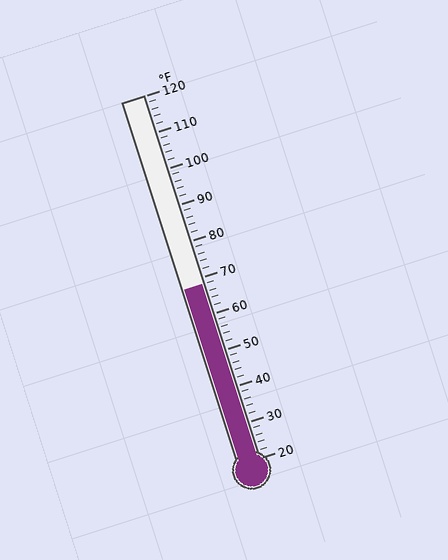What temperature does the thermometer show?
The thermometer shows approximately 68°F.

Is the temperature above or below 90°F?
The temperature is below 90°F.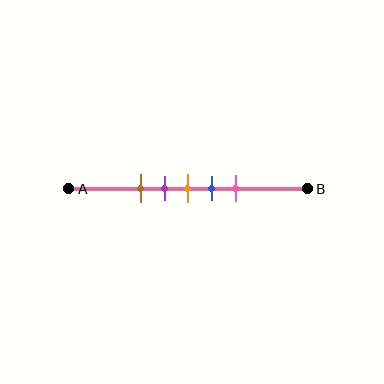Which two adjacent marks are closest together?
The purple and orange marks are the closest adjacent pair.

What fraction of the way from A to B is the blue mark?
The blue mark is approximately 60% (0.6) of the way from A to B.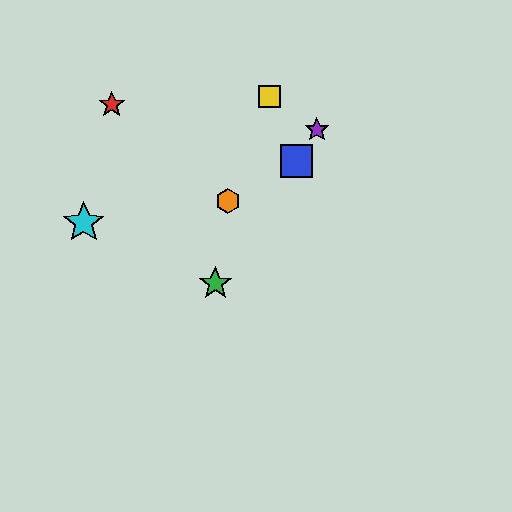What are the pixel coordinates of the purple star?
The purple star is at (317, 130).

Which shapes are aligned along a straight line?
The blue square, the green star, the purple star are aligned along a straight line.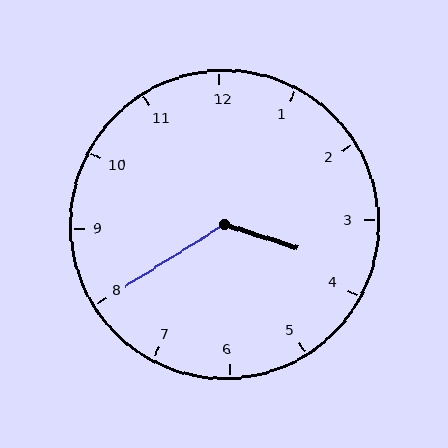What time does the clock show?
3:40.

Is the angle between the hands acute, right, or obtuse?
It is obtuse.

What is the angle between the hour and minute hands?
Approximately 130 degrees.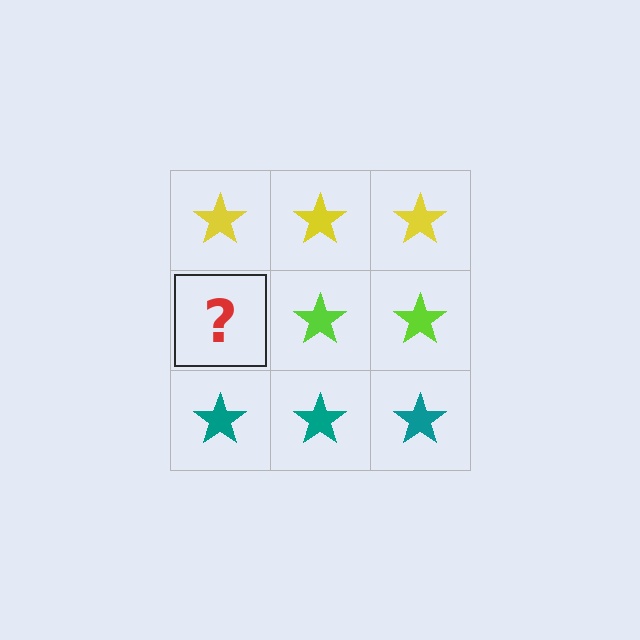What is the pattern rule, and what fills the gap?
The rule is that each row has a consistent color. The gap should be filled with a lime star.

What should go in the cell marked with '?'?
The missing cell should contain a lime star.